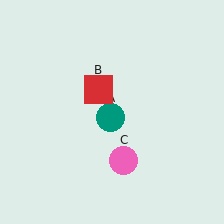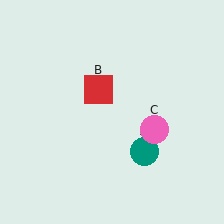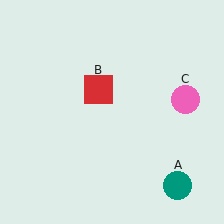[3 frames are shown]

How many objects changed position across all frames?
2 objects changed position: teal circle (object A), pink circle (object C).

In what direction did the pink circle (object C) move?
The pink circle (object C) moved up and to the right.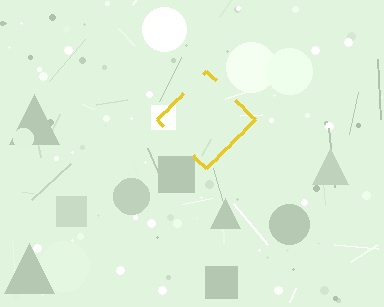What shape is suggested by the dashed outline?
The dashed outline suggests a diamond.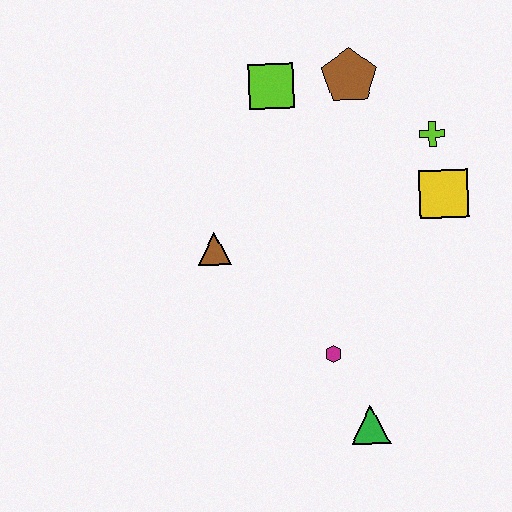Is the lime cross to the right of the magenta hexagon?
Yes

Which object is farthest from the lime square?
The green triangle is farthest from the lime square.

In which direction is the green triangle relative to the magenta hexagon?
The green triangle is below the magenta hexagon.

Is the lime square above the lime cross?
Yes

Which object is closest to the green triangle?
The magenta hexagon is closest to the green triangle.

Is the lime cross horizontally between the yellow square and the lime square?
Yes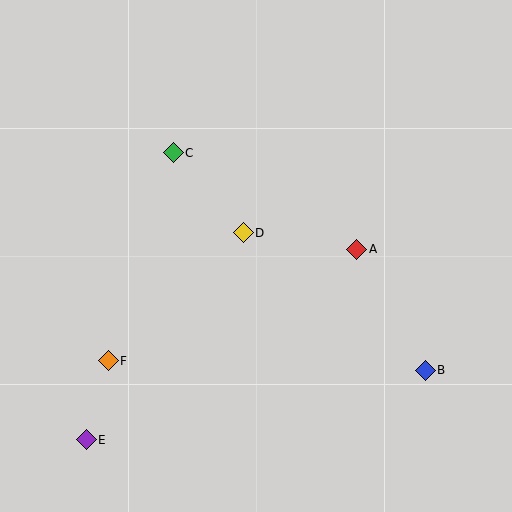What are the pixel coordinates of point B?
Point B is at (425, 370).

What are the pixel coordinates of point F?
Point F is at (108, 361).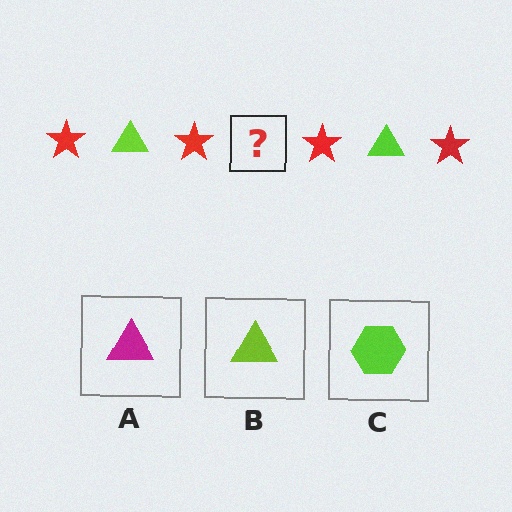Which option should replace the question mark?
Option B.